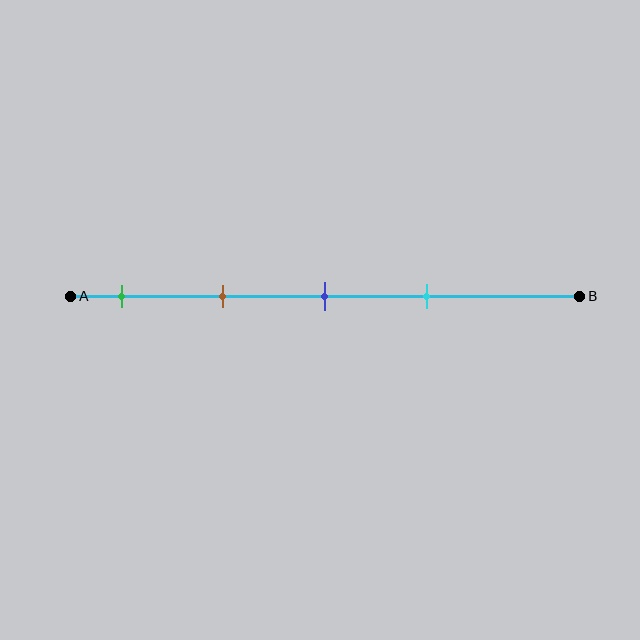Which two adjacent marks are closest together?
The blue and cyan marks are the closest adjacent pair.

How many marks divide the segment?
There are 4 marks dividing the segment.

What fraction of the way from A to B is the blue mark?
The blue mark is approximately 50% (0.5) of the way from A to B.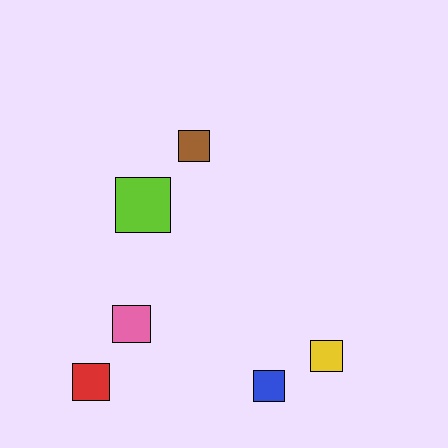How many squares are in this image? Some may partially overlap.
There are 6 squares.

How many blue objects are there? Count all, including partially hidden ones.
There is 1 blue object.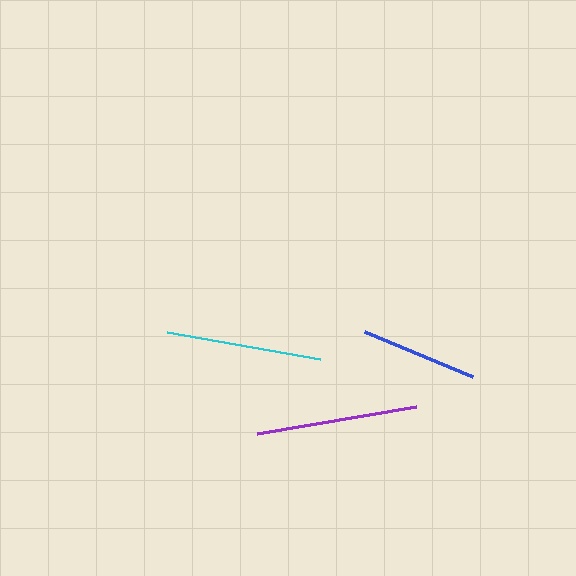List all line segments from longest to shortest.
From longest to shortest: purple, cyan, blue.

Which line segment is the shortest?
The blue line is the shortest at approximately 117 pixels.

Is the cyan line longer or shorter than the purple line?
The purple line is longer than the cyan line.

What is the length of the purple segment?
The purple segment is approximately 162 pixels long.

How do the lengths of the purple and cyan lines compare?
The purple and cyan lines are approximately the same length.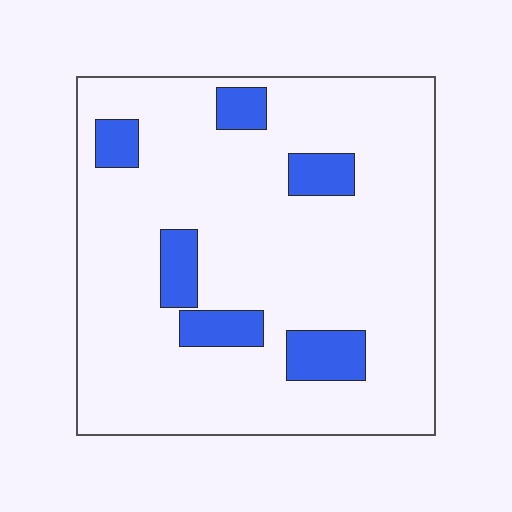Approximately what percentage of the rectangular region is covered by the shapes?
Approximately 15%.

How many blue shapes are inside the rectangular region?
6.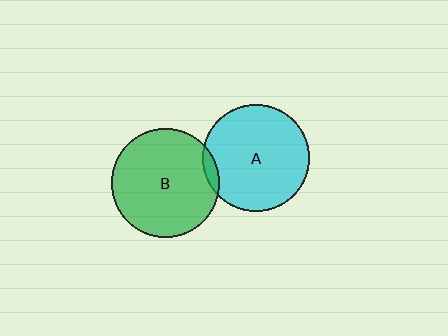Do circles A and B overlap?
Yes.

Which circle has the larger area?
Circle B (green).